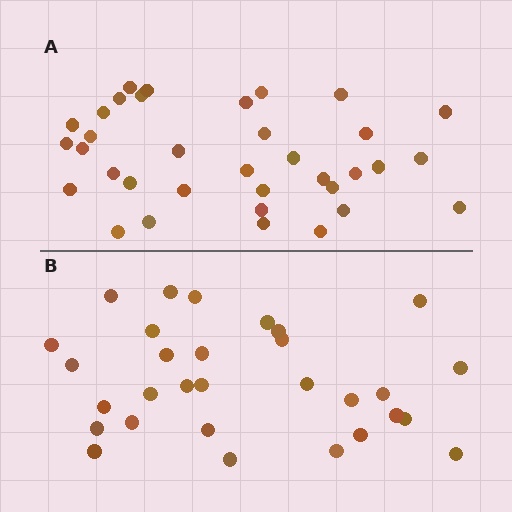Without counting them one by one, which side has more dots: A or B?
Region A (the top region) has more dots.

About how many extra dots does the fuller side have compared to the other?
Region A has about 5 more dots than region B.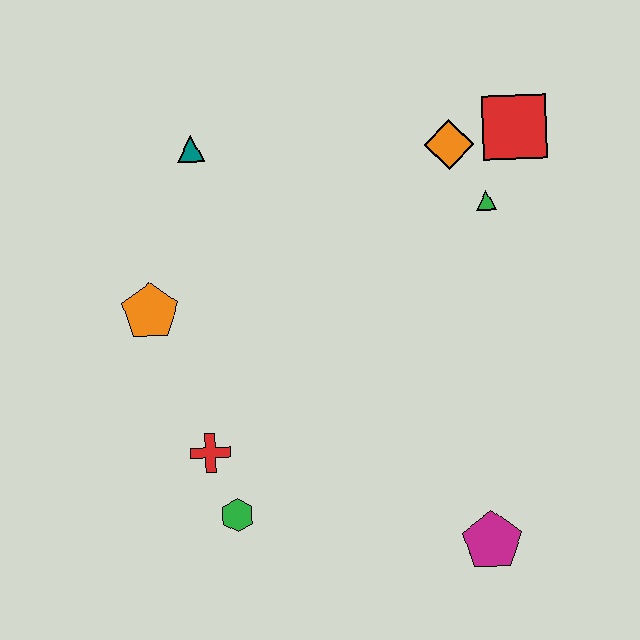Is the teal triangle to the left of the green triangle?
Yes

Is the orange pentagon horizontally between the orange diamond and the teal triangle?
No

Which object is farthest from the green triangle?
The green hexagon is farthest from the green triangle.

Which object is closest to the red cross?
The green hexagon is closest to the red cross.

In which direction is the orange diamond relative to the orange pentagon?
The orange diamond is to the right of the orange pentagon.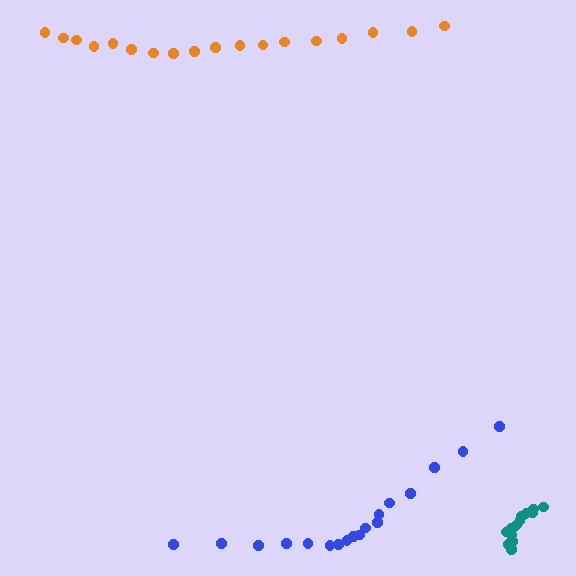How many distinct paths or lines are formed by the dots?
There are 3 distinct paths.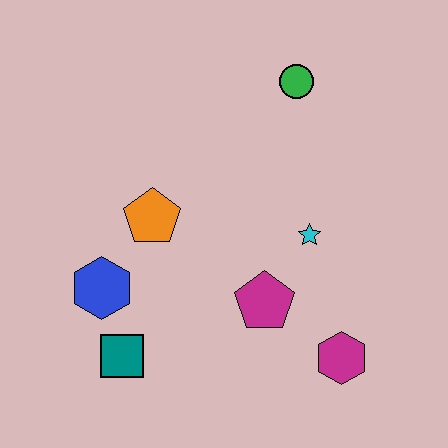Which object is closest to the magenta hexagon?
The magenta pentagon is closest to the magenta hexagon.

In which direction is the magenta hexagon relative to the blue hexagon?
The magenta hexagon is to the right of the blue hexagon.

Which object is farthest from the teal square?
The green circle is farthest from the teal square.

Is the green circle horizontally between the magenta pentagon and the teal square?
No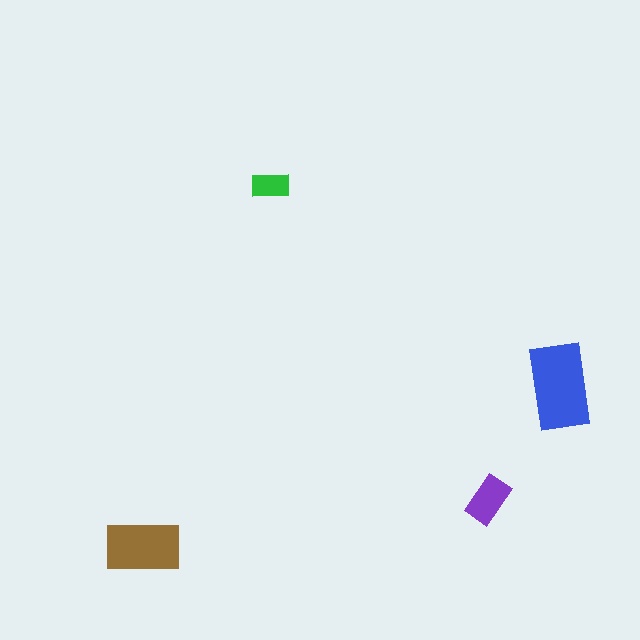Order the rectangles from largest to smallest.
the blue one, the brown one, the purple one, the green one.